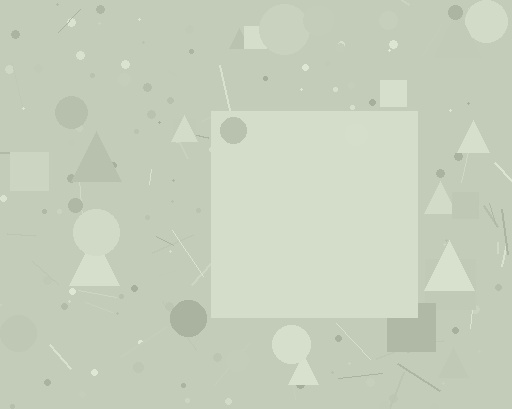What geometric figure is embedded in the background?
A square is embedded in the background.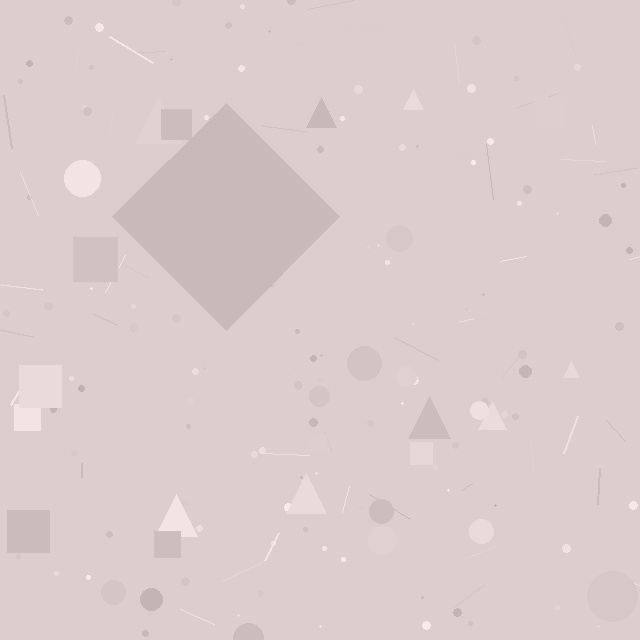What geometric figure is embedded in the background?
A diamond is embedded in the background.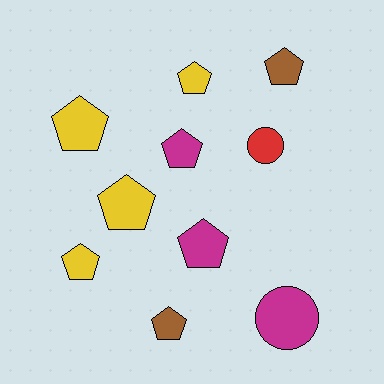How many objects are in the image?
There are 10 objects.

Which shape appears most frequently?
Pentagon, with 8 objects.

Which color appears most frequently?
Yellow, with 4 objects.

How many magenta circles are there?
There is 1 magenta circle.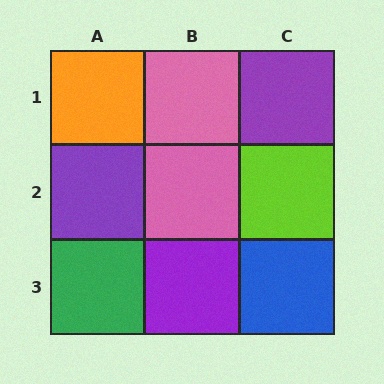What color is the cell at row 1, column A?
Orange.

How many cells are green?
1 cell is green.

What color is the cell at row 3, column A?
Green.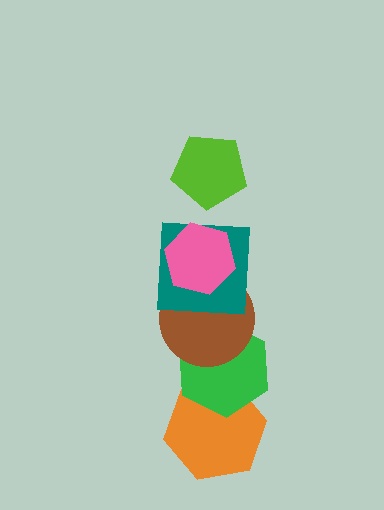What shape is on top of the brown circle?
The teal square is on top of the brown circle.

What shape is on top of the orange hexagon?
The green hexagon is on top of the orange hexagon.